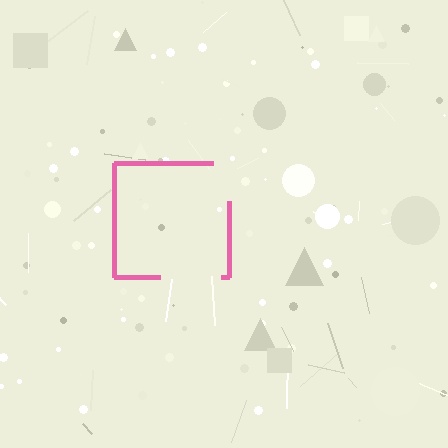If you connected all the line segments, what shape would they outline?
They would outline a square.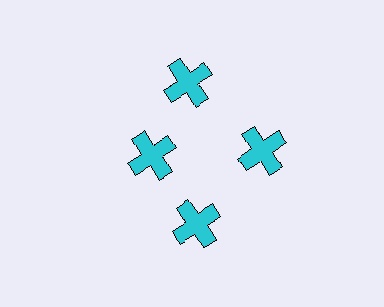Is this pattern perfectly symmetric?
No. The 4 cyan crosses are arranged in a ring, but one element near the 9 o'clock position is pulled inward toward the center, breaking the 4-fold rotational symmetry.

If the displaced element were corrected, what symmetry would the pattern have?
It would have 4-fold rotational symmetry — the pattern would map onto itself every 90 degrees.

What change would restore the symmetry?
The symmetry would be restored by moving it outward, back onto the ring so that all 4 crosses sit at equal angles and equal distance from the center.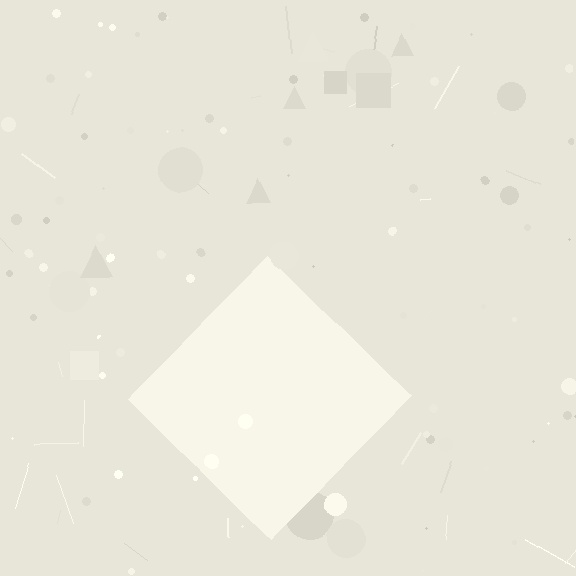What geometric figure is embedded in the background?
A diamond is embedded in the background.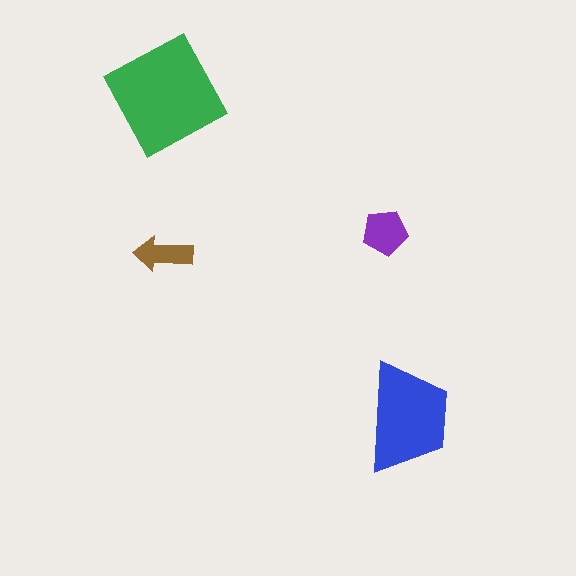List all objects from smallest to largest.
The brown arrow, the purple pentagon, the blue trapezoid, the green diamond.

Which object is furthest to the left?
The brown arrow is leftmost.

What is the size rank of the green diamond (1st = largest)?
1st.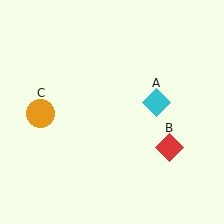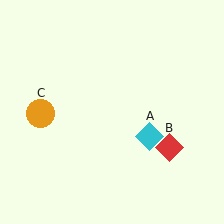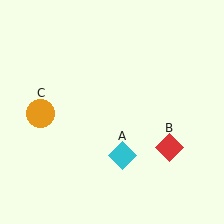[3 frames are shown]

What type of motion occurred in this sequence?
The cyan diamond (object A) rotated clockwise around the center of the scene.